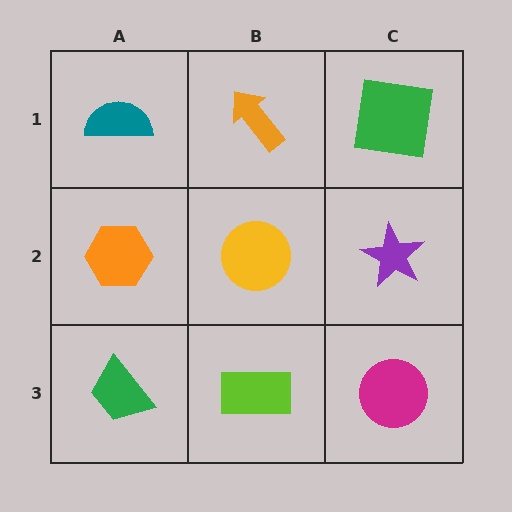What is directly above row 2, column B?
An orange arrow.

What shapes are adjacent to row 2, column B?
An orange arrow (row 1, column B), a lime rectangle (row 3, column B), an orange hexagon (row 2, column A), a purple star (row 2, column C).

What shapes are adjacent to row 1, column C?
A purple star (row 2, column C), an orange arrow (row 1, column B).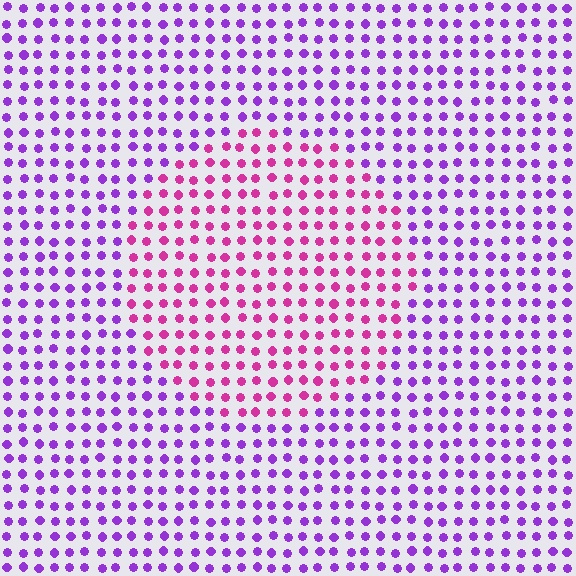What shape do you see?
I see a circle.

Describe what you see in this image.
The image is filled with small purple elements in a uniform arrangement. A circle-shaped region is visible where the elements are tinted to a slightly different hue, forming a subtle color boundary.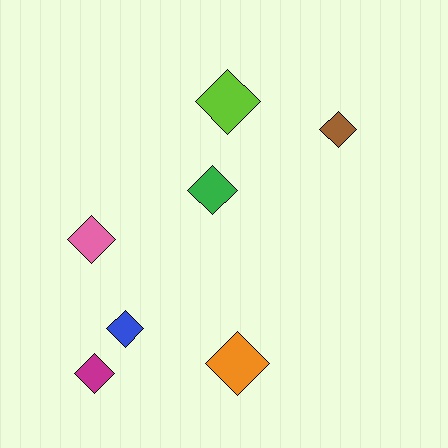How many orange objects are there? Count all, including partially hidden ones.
There is 1 orange object.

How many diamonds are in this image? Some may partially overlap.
There are 7 diamonds.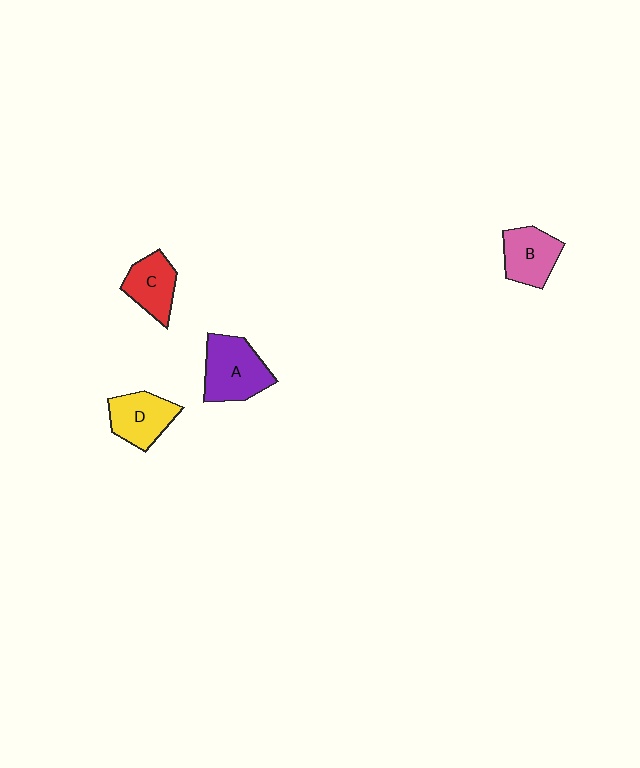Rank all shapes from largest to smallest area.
From largest to smallest: A (purple), D (yellow), B (pink), C (red).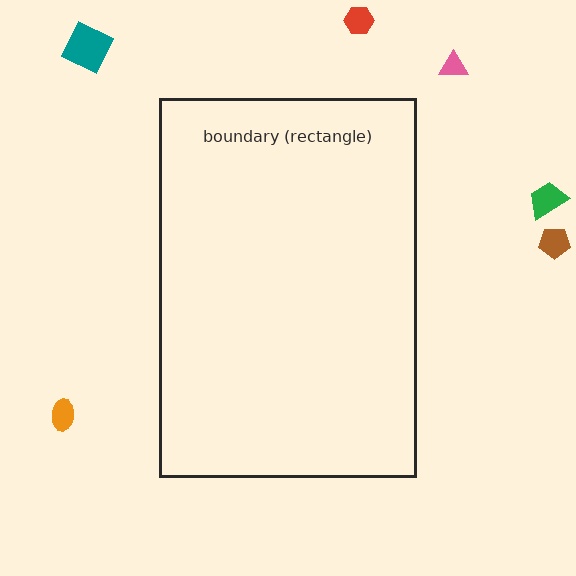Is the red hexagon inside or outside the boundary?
Outside.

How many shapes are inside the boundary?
0 inside, 6 outside.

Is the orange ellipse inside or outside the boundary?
Outside.